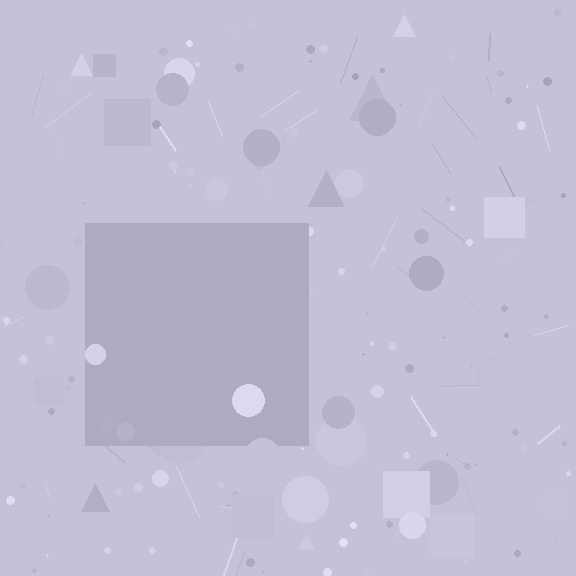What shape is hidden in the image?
A square is hidden in the image.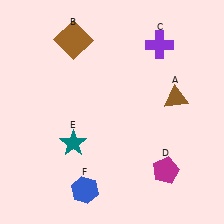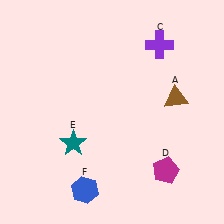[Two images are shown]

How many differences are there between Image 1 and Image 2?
There is 1 difference between the two images.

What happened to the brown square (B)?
The brown square (B) was removed in Image 2. It was in the top-left area of Image 1.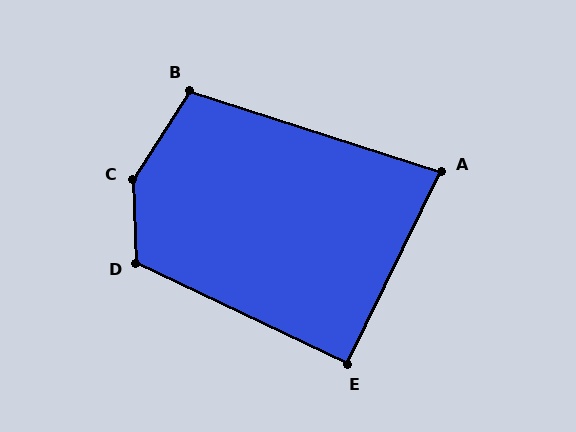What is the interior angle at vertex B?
Approximately 105 degrees (obtuse).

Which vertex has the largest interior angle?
C, at approximately 145 degrees.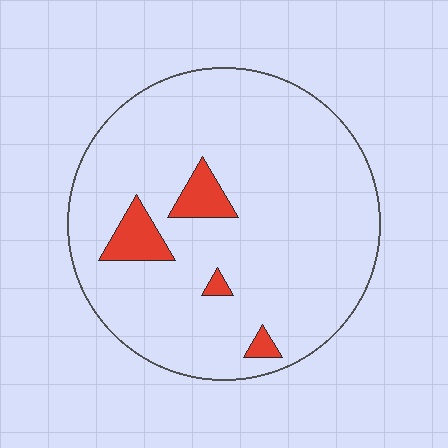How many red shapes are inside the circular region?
4.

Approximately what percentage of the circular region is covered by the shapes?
Approximately 10%.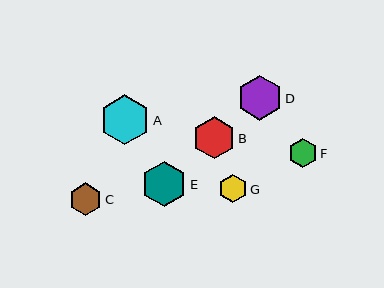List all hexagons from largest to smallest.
From largest to smallest: A, E, D, B, C, F, G.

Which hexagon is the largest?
Hexagon A is the largest with a size of approximately 50 pixels.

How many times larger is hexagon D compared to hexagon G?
Hexagon D is approximately 1.6 times the size of hexagon G.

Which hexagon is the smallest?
Hexagon G is the smallest with a size of approximately 29 pixels.